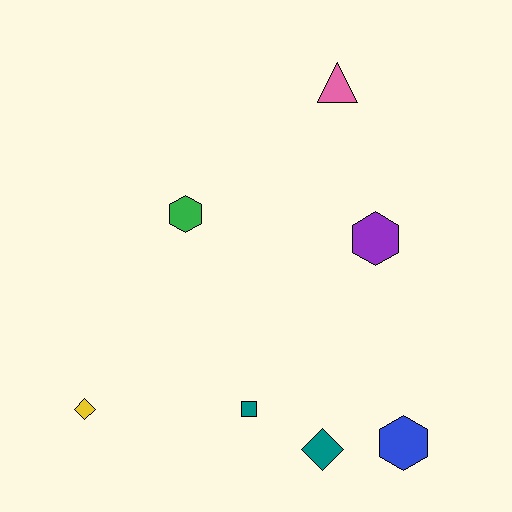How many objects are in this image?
There are 7 objects.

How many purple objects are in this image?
There is 1 purple object.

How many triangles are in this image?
There is 1 triangle.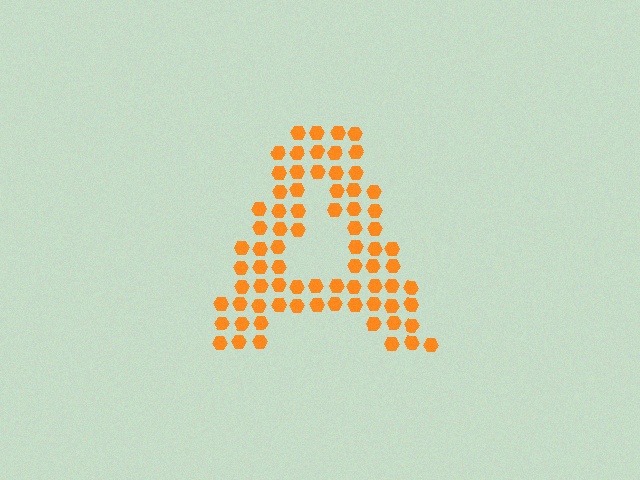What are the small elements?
The small elements are hexagons.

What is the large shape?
The large shape is the letter A.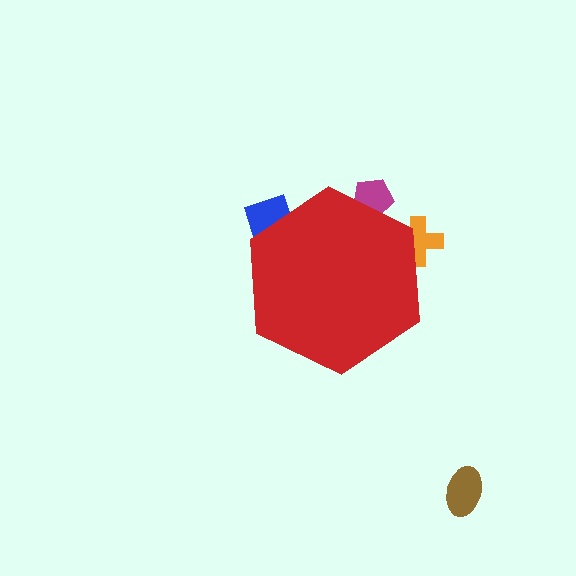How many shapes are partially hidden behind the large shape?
3 shapes are partially hidden.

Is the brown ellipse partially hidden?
No, the brown ellipse is fully visible.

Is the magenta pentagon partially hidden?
Yes, the magenta pentagon is partially hidden behind the red hexagon.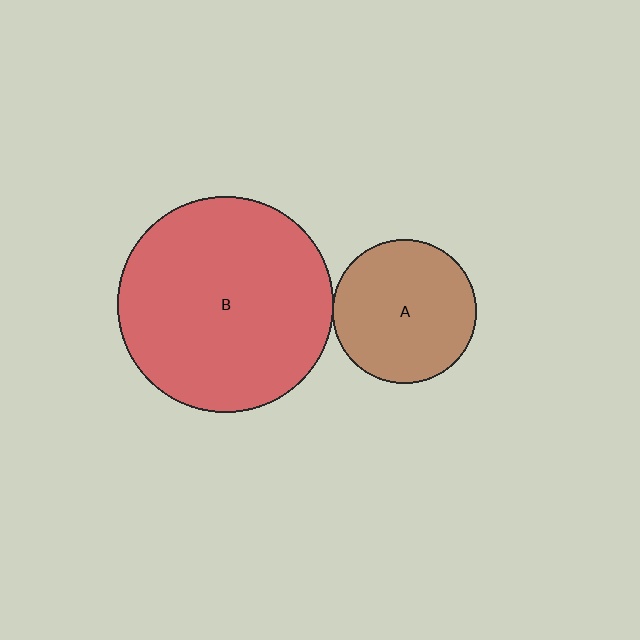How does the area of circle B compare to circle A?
Approximately 2.3 times.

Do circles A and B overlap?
Yes.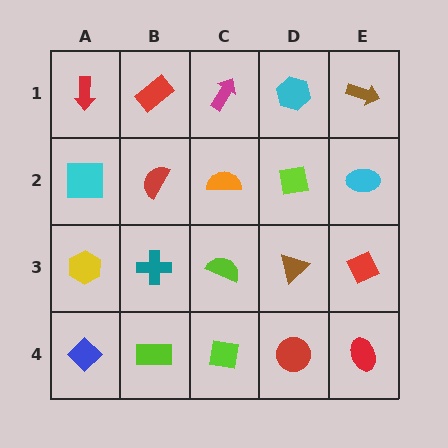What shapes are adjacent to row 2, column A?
A red arrow (row 1, column A), a yellow hexagon (row 3, column A), a red semicircle (row 2, column B).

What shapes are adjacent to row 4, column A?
A yellow hexagon (row 3, column A), a lime rectangle (row 4, column B).